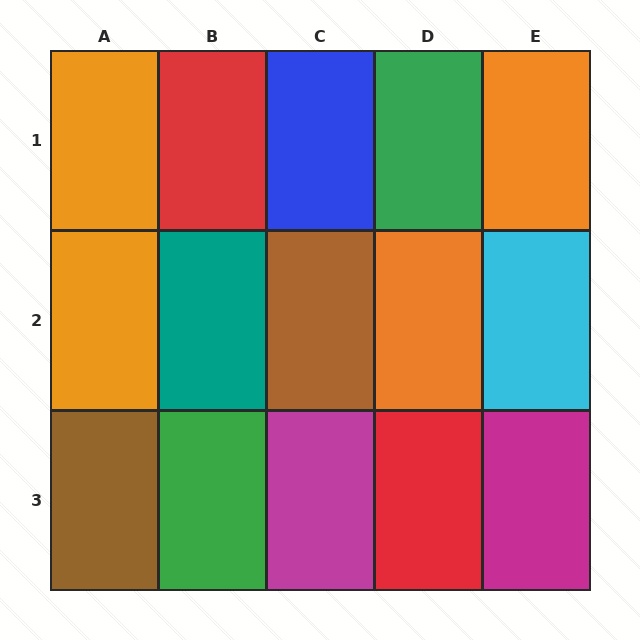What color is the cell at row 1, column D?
Green.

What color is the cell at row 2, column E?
Cyan.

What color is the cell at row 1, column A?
Orange.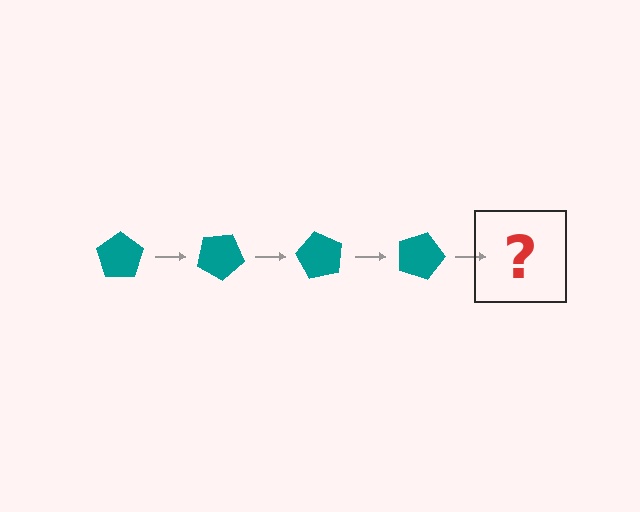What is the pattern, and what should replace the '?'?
The pattern is that the pentagon rotates 30 degrees each step. The '?' should be a teal pentagon rotated 120 degrees.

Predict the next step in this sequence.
The next step is a teal pentagon rotated 120 degrees.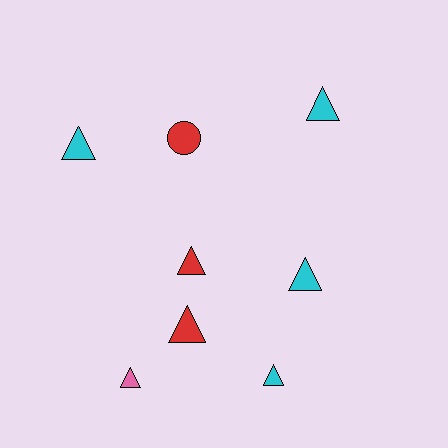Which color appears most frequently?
Cyan, with 4 objects.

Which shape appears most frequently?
Triangle, with 7 objects.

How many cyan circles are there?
There are no cyan circles.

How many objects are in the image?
There are 8 objects.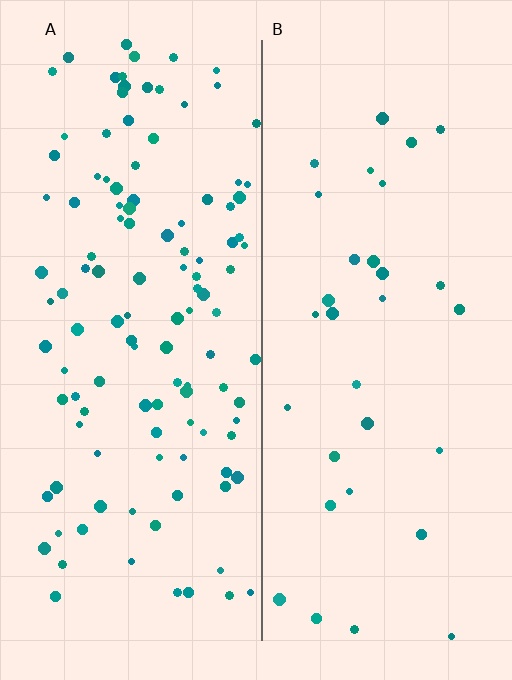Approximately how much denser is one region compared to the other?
Approximately 3.7× — region A over region B.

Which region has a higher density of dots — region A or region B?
A (the left).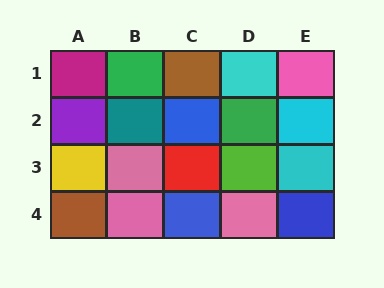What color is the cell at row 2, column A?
Purple.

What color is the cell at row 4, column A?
Brown.